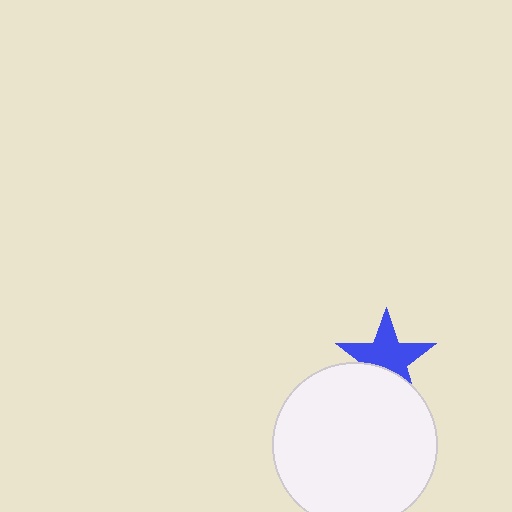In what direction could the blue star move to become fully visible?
The blue star could move up. That would shift it out from behind the white circle entirely.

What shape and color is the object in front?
The object in front is a white circle.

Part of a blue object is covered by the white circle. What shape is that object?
It is a star.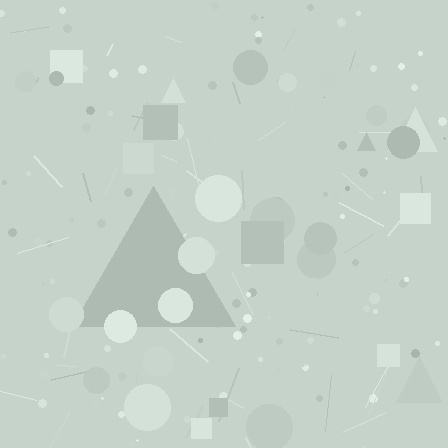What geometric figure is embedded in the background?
A triangle is embedded in the background.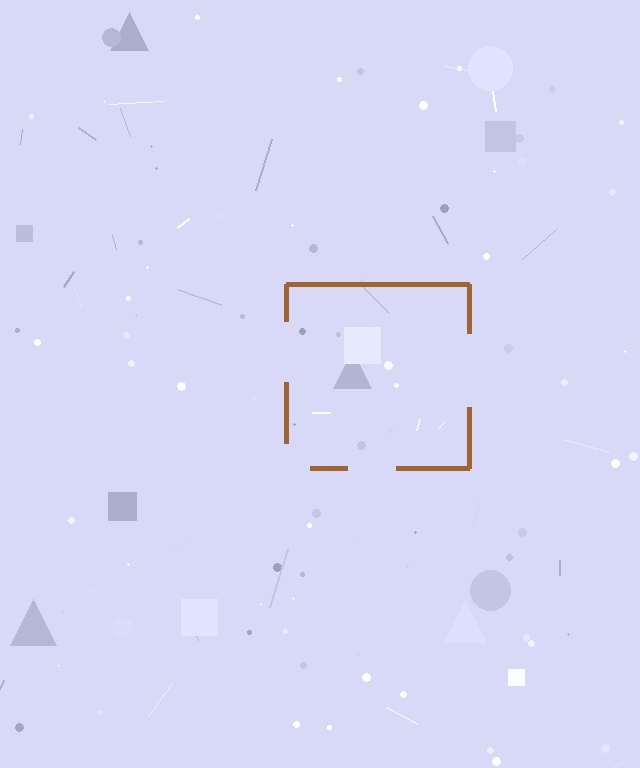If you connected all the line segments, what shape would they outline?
They would outline a square.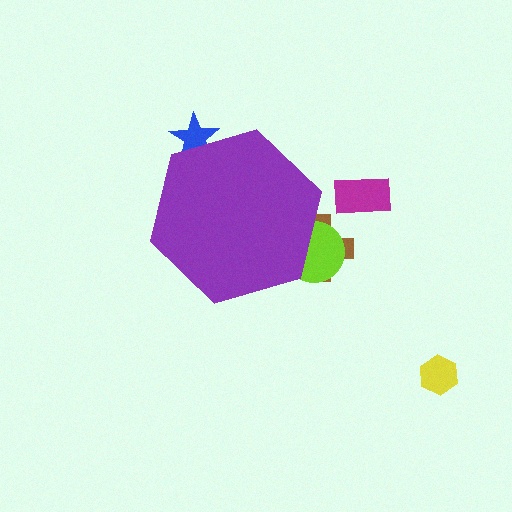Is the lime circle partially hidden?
Yes, the lime circle is partially hidden behind the purple hexagon.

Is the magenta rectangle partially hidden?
No, the magenta rectangle is fully visible.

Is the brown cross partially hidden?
Yes, the brown cross is partially hidden behind the purple hexagon.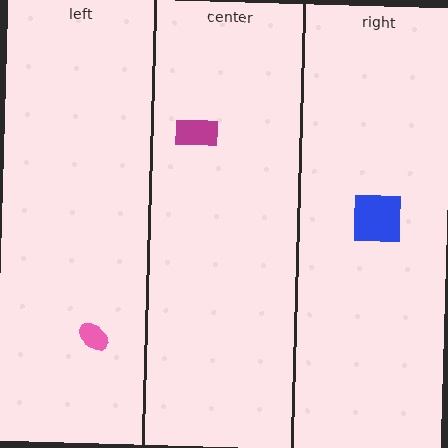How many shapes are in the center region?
1.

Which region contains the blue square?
The right region.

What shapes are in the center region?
The magenta rectangle.